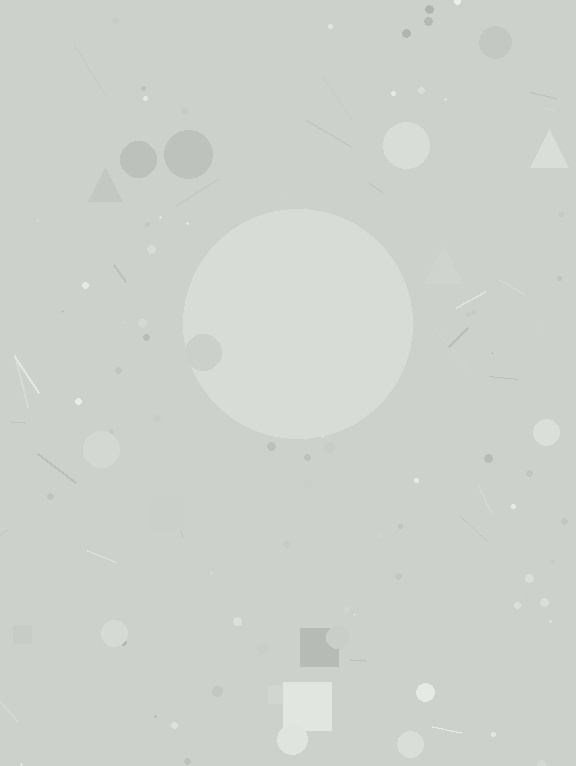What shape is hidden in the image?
A circle is hidden in the image.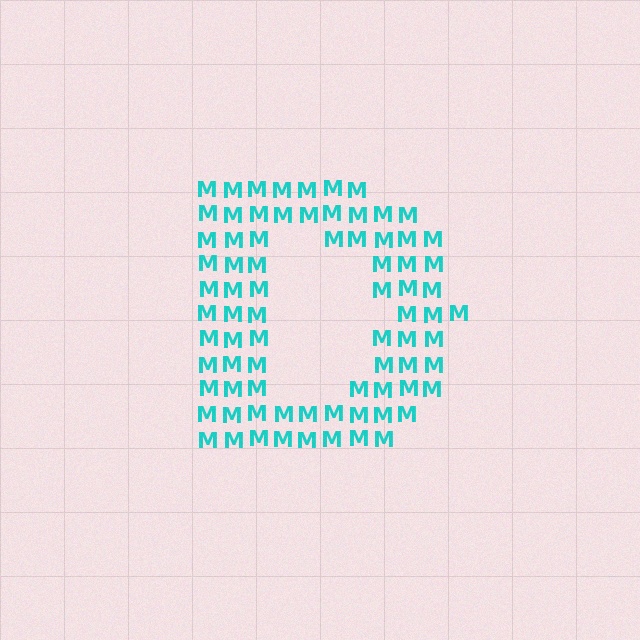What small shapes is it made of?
It is made of small letter M's.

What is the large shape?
The large shape is the letter D.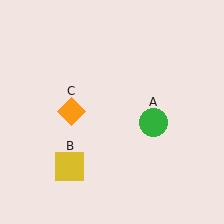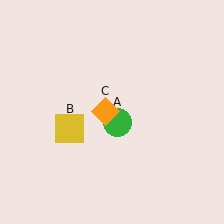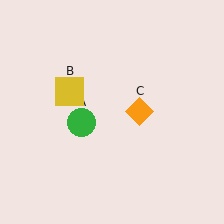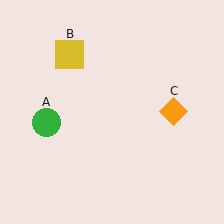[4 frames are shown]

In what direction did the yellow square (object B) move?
The yellow square (object B) moved up.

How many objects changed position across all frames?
3 objects changed position: green circle (object A), yellow square (object B), orange diamond (object C).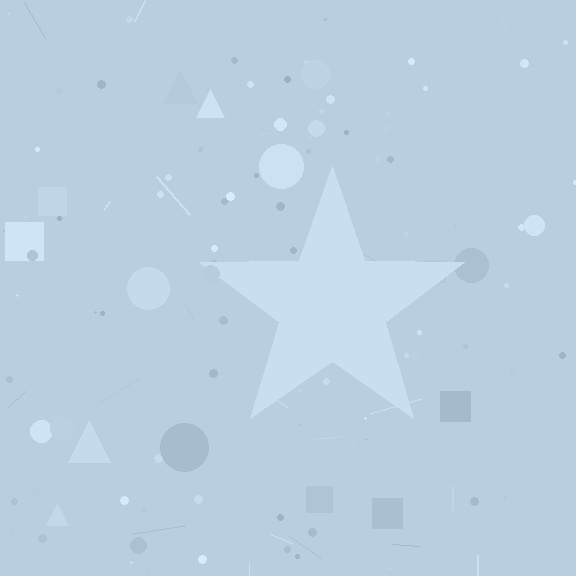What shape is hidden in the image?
A star is hidden in the image.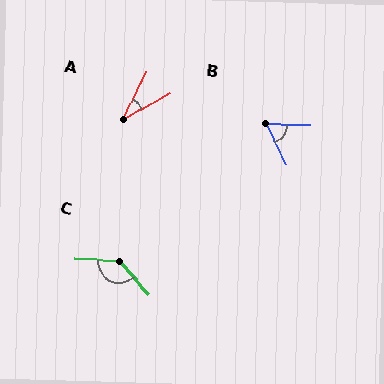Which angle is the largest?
C, at approximately 136 degrees.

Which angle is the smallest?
A, at approximately 35 degrees.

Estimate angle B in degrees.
Approximately 62 degrees.